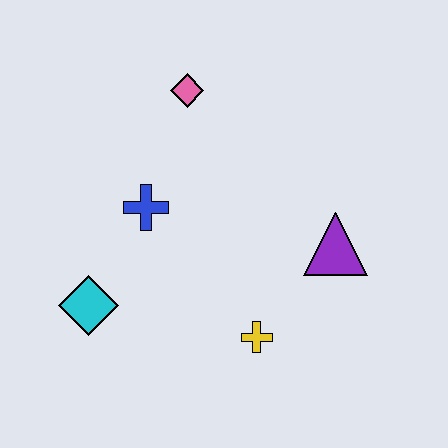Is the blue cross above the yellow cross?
Yes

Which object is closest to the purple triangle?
The yellow cross is closest to the purple triangle.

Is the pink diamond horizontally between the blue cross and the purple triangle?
Yes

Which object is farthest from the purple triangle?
The cyan diamond is farthest from the purple triangle.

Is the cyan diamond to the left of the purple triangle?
Yes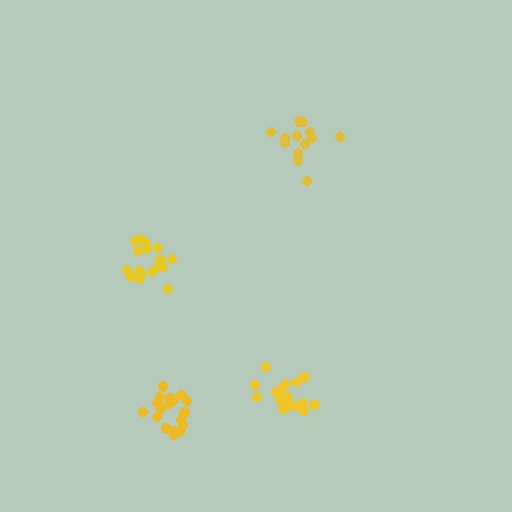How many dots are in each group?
Group 1: 17 dots, Group 2: 18 dots, Group 3: 14 dots, Group 4: 19 dots (68 total).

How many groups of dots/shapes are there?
There are 4 groups.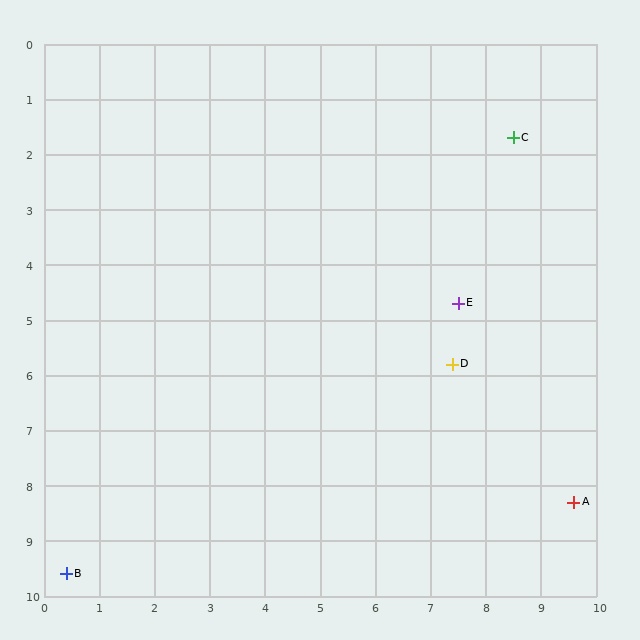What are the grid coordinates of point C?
Point C is at approximately (8.5, 1.7).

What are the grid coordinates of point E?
Point E is at approximately (7.5, 4.7).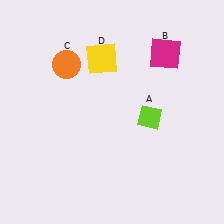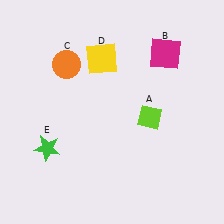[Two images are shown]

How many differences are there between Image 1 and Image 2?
There is 1 difference between the two images.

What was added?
A green star (E) was added in Image 2.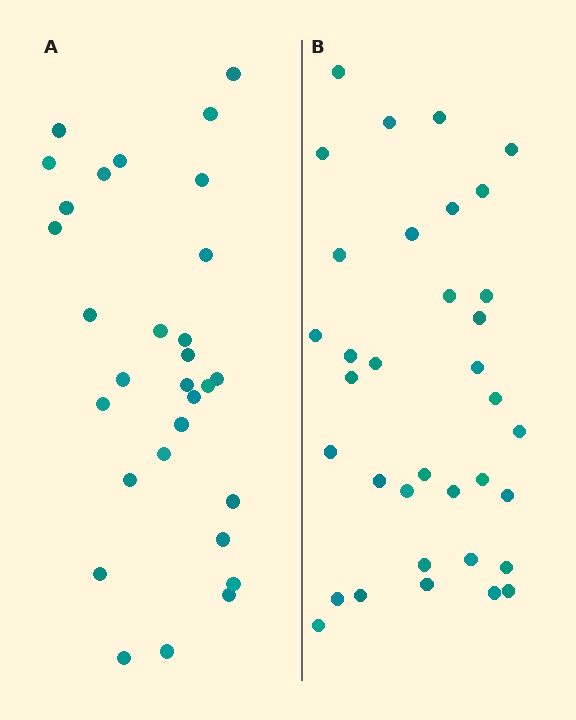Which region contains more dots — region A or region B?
Region B (the right region) has more dots.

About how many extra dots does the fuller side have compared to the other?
Region B has about 5 more dots than region A.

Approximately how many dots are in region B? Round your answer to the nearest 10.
About 40 dots. (The exact count is 35, which rounds to 40.)